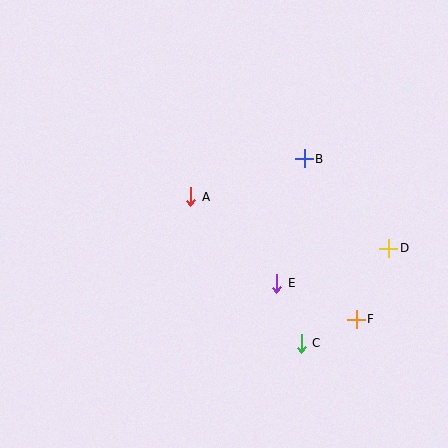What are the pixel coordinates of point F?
Point F is at (356, 319).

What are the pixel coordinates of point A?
Point A is at (191, 197).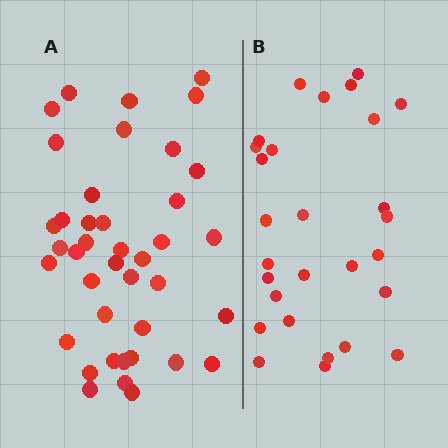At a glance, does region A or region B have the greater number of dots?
Region A (the left region) has more dots.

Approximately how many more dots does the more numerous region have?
Region A has roughly 12 or so more dots than region B.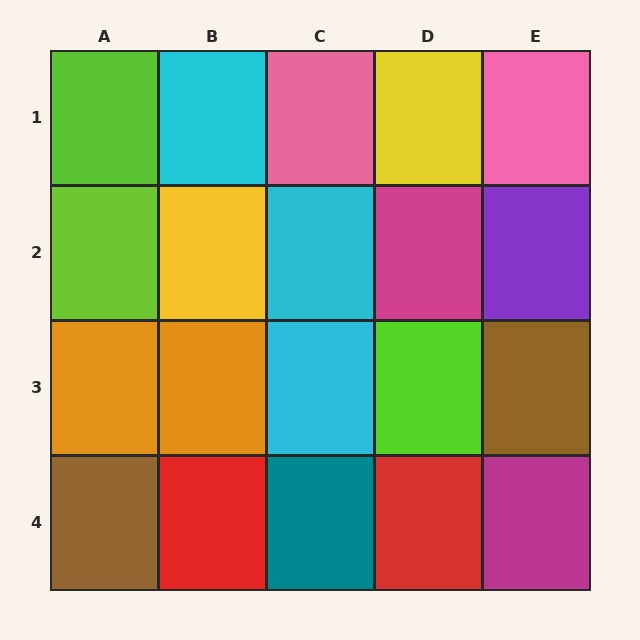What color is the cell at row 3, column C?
Cyan.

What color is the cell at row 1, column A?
Lime.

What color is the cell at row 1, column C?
Pink.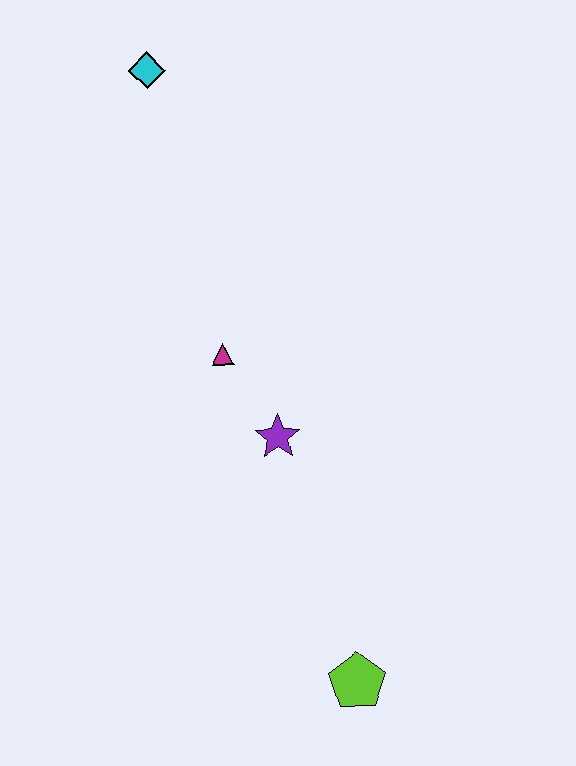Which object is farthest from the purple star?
The cyan diamond is farthest from the purple star.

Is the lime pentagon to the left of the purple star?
No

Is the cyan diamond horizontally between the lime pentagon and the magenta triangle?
No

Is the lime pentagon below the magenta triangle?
Yes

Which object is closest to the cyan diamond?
The magenta triangle is closest to the cyan diamond.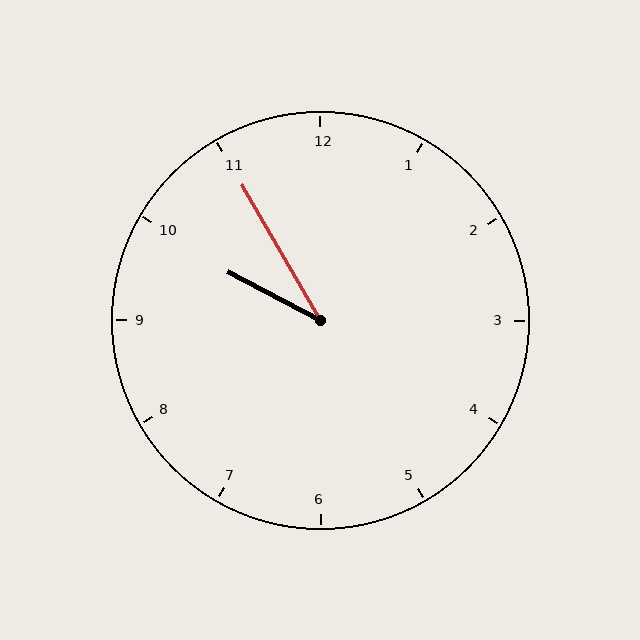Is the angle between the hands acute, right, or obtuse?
It is acute.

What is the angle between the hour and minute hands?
Approximately 32 degrees.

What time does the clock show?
9:55.